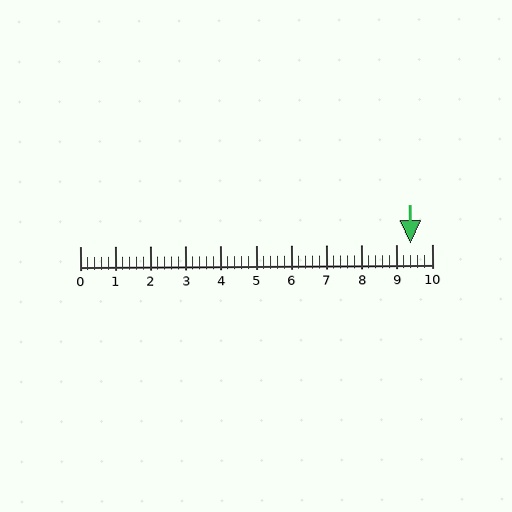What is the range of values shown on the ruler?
The ruler shows values from 0 to 10.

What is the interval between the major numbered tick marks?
The major tick marks are spaced 1 units apart.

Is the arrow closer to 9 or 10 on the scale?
The arrow is closer to 9.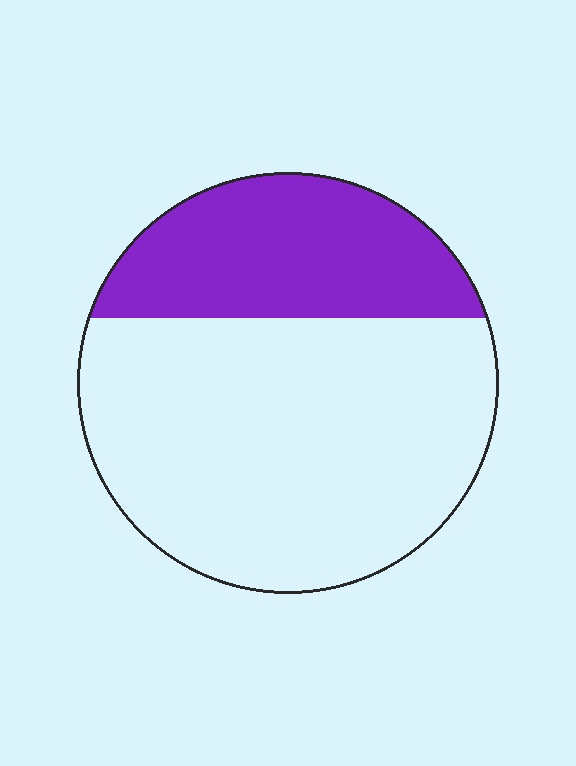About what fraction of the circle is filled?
About one third (1/3).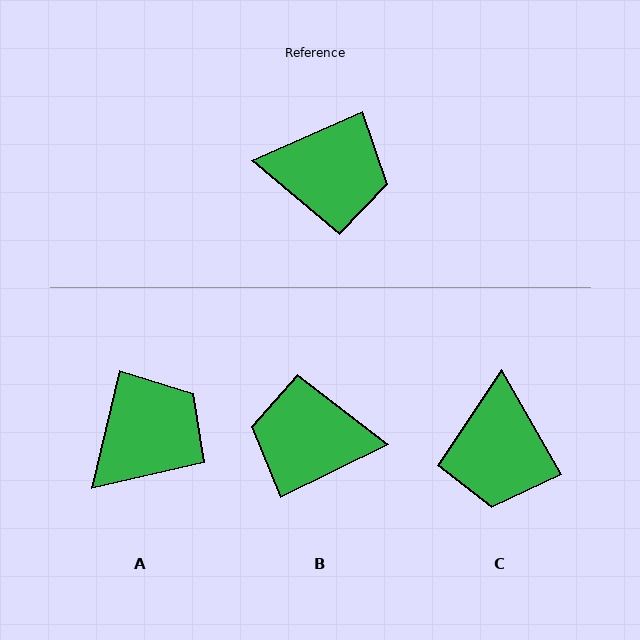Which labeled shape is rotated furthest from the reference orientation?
B, about 178 degrees away.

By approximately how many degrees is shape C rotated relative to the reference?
Approximately 84 degrees clockwise.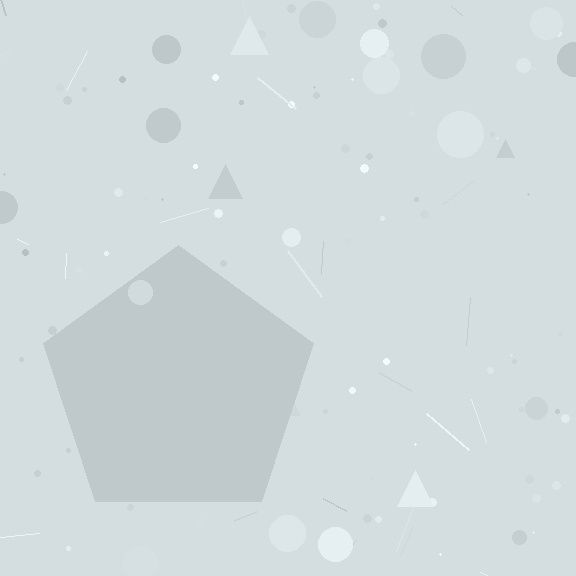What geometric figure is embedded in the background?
A pentagon is embedded in the background.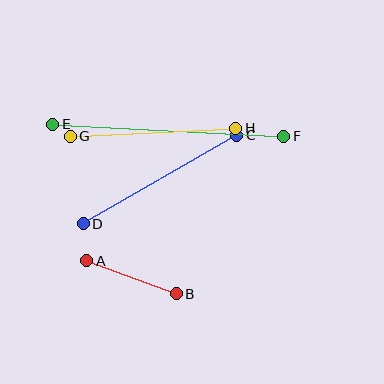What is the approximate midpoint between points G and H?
The midpoint is at approximately (153, 132) pixels.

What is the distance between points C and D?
The distance is approximately 178 pixels.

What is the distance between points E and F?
The distance is approximately 231 pixels.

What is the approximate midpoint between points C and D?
The midpoint is at approximately (160, 180) pixels.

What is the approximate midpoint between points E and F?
The midpoint is at approximately (168, 130) pixels.